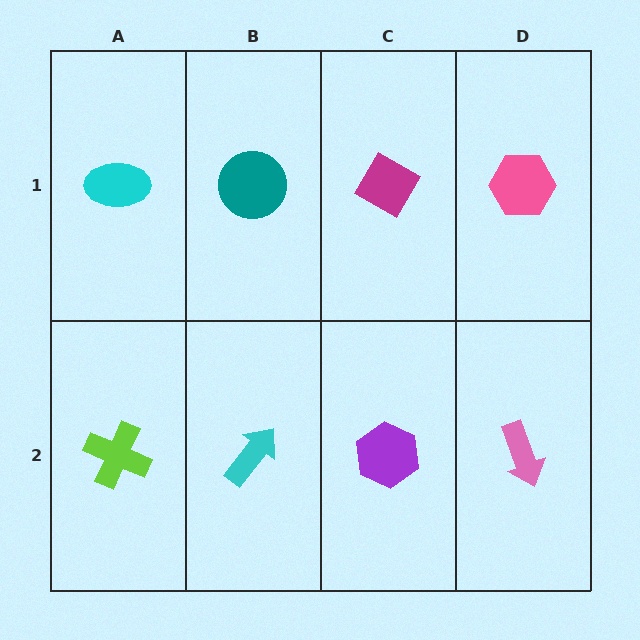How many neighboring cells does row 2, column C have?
3.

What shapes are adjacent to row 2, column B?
A teal circle (row 1, column B), a lime cross (row 2, column A), a purple hexagon (row 2, column C).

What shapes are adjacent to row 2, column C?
A magenta diamond (row 1, column C), a cyan arrow (row 2, column B), a pink arrow (row 2, column D).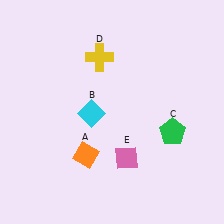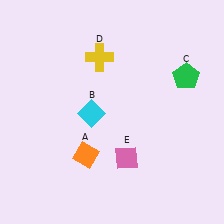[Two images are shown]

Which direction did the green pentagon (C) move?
The green pentagon (C) moved up.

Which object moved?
The green pentagon (C) moved up.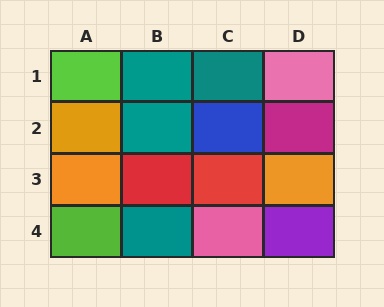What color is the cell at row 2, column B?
Teal.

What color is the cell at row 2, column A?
Orange.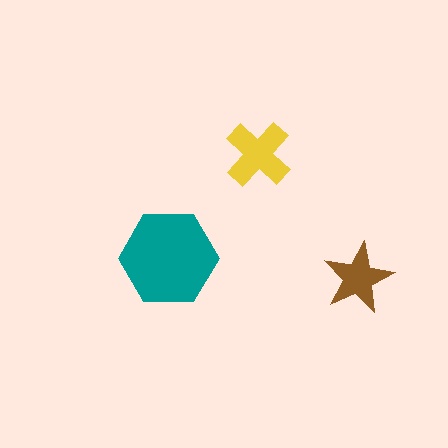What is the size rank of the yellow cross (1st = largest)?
2nd.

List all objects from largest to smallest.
The teal hexagon, the yellow cross, the brown star.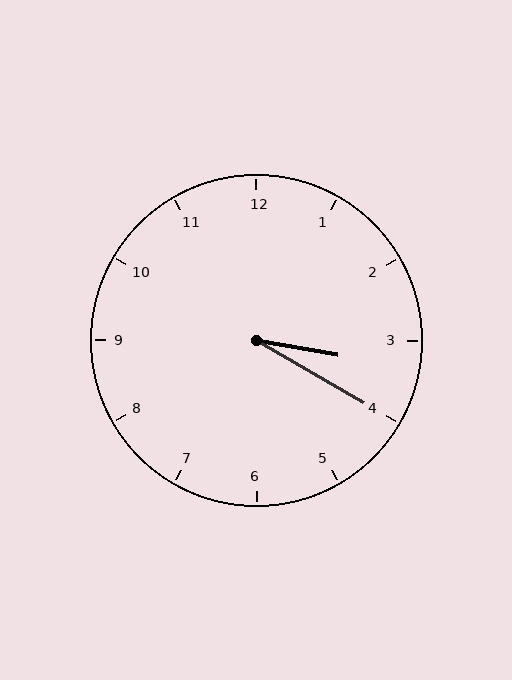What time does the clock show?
3:20.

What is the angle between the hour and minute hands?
Approximately 20 degrees.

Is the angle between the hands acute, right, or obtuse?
It is acute.